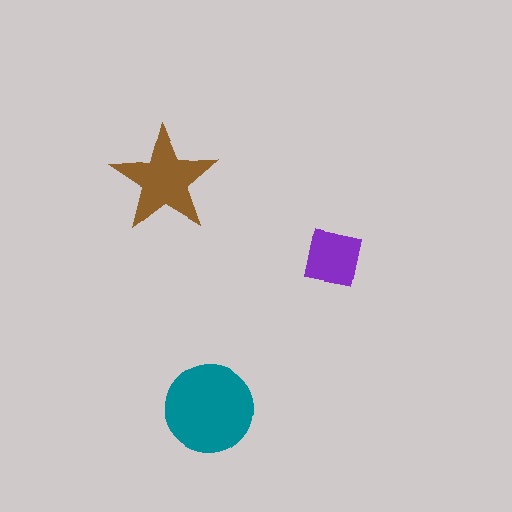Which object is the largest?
The teal circle.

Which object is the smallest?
The purple square.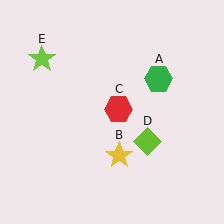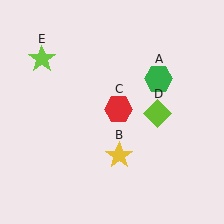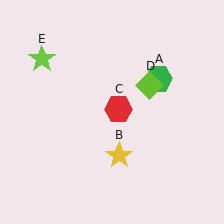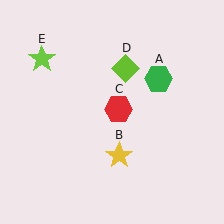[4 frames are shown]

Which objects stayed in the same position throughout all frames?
Green hexagon (object A) and yellow star (object B) and red hexagon (object C) and lime star (object E) remained stationary.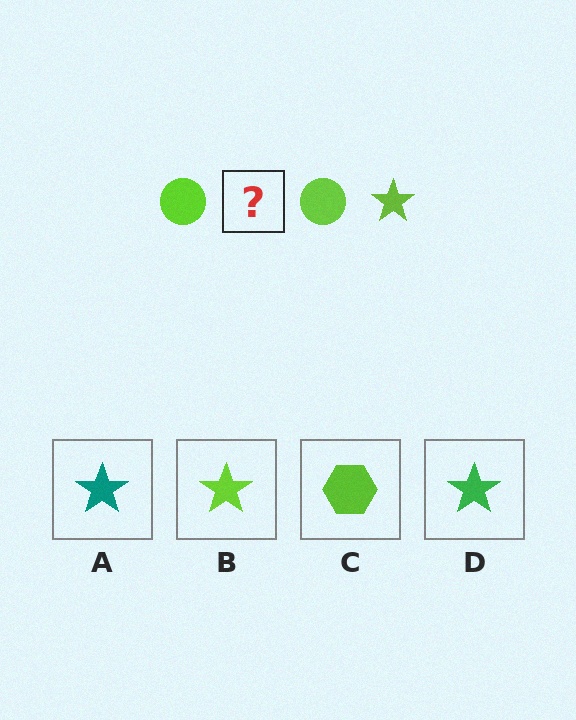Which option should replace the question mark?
Option B.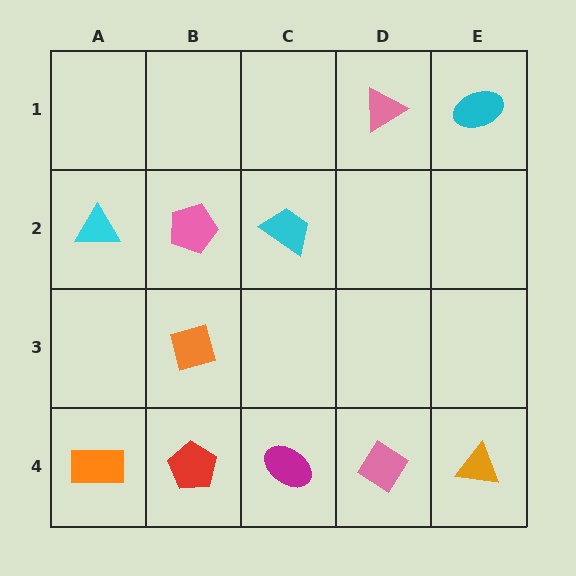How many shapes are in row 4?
5 shapes.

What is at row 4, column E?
An orange triangle.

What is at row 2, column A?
A cyan triangle.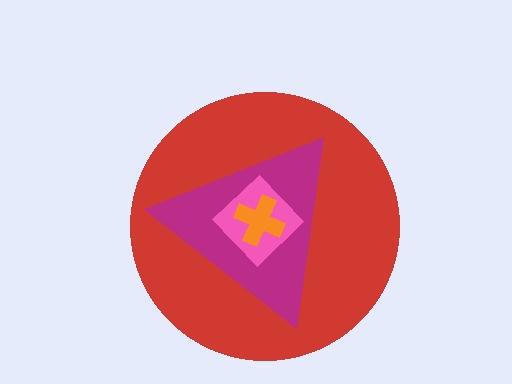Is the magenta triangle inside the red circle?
Yes.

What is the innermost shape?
The orange cross.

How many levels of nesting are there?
4.